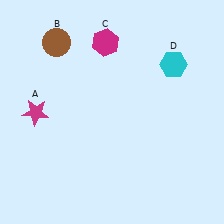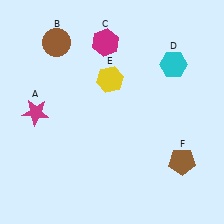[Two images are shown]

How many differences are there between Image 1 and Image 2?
There are 2 differences between the two images.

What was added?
A yellow hexagon (E), a brown pentagon (F) were added in Image 2.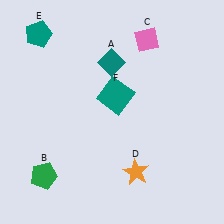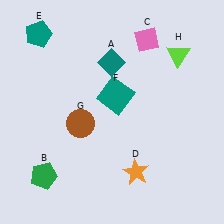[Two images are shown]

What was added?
A brown circle (G), a lime triangle (H) were added in Image 2.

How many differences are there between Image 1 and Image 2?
There are 2 differences between the two images.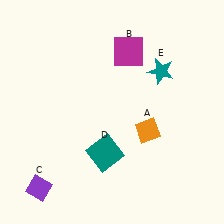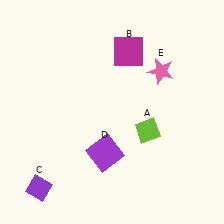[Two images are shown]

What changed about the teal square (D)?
In Image 1, D is teal. In Image 2, it changed to purple.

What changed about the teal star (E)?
In Image 1, E is teal. In Image 2, it changed to pink.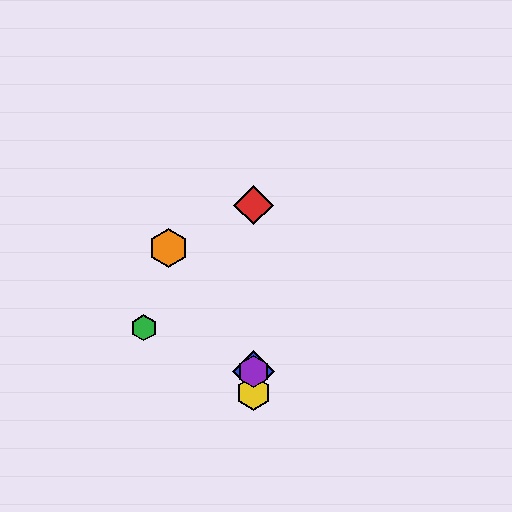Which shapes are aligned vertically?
The red diamond, the blue diamond, the yellow hexagon, the purple hexagon are aligned vertically.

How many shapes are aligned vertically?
4 shapes (the red diamond, the blue diamond, the yellow hexagon, the purple hexagon) are aligned vertically.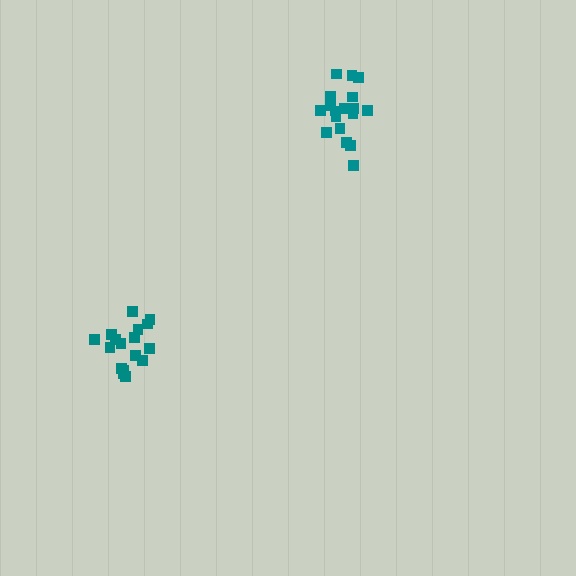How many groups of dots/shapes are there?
There are 2 groups.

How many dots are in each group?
Group 1: 19 dots, Group 2: 17 dots (36 total).